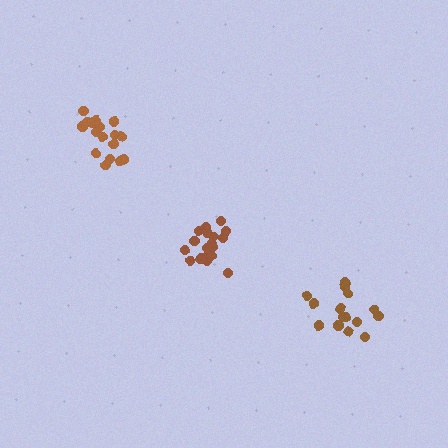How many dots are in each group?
Group 1: 17 dots, Group 2: 18 dots, Group 3: 16 dots (51 total).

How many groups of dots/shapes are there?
There are 3 groups.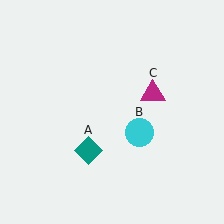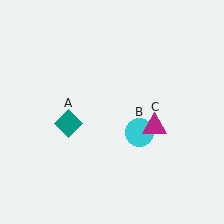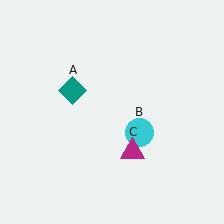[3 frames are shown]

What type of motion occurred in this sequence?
The teal diamond (object A), magenta triangle (object C) rotated clockwise around the center of the scene.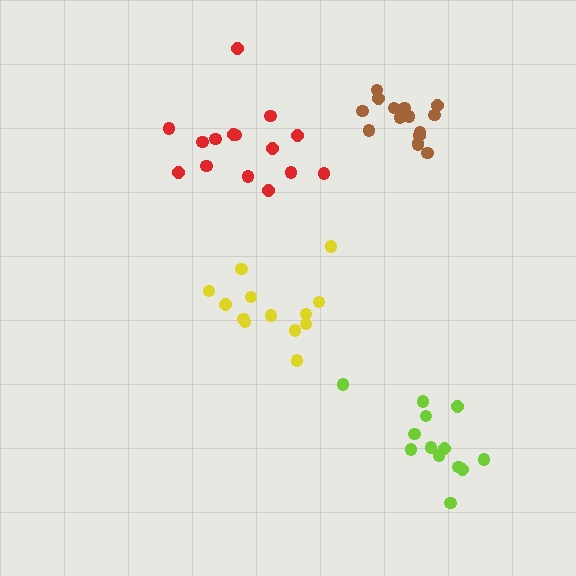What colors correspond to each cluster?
The clusters are colored: lime, red, brown, yellow.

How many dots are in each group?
Group 1: 13 dots, Group 2: 15 dots, Group 3: 15 dots, Group 4: 13 dots (56 total).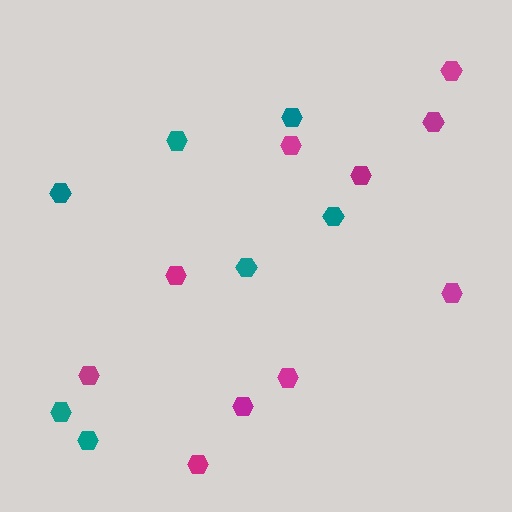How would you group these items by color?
There are 2 groups: one group of magenta hexagons (10) and one group of teal hexagons (7).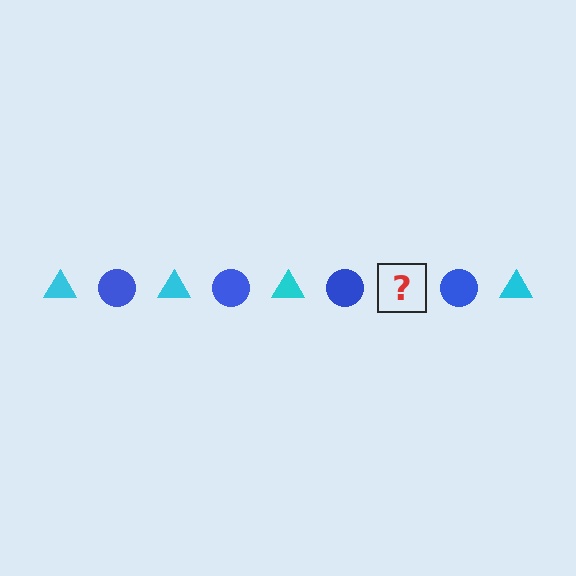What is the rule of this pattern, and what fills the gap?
The rule is that the pattern alternates between cyan triangle and blue circle. The gap should be filled with a cyan triangle.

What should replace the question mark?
The question mark should be replaced with a cyan triangle.